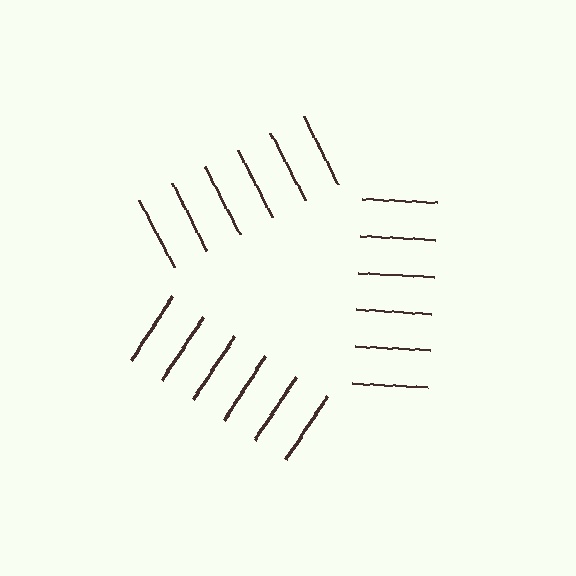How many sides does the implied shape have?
3 sides — the line-ends trace a triangle.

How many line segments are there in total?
18 — 6 along each of the 3 edges.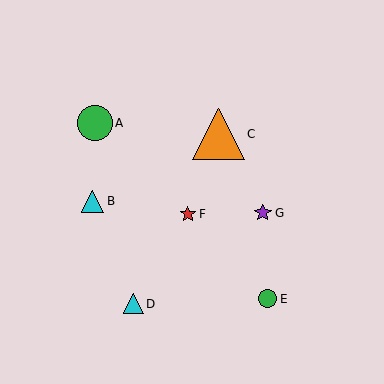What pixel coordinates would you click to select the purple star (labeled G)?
Click at (263, 213) to select the purple star G.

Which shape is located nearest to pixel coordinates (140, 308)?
The cyan triangle (labeled D) at (133, 304) is nearest to that location.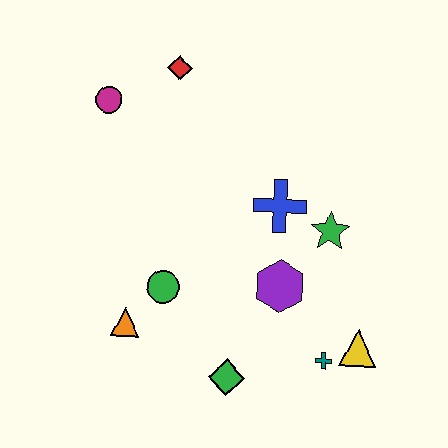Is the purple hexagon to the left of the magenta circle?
No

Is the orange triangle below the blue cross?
Yes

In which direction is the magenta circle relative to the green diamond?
The magenta circle is above the green diamond.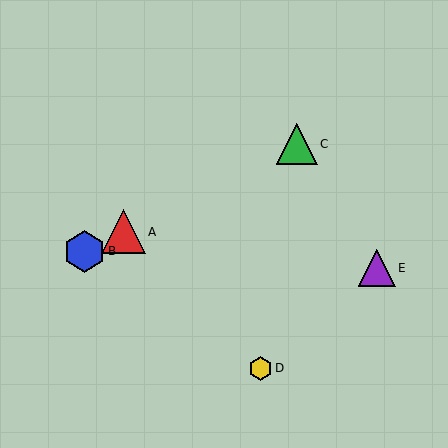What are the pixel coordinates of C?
Object C is at (297, 144).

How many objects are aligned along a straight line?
3 objects (A, B, C) are aligned along a straight line.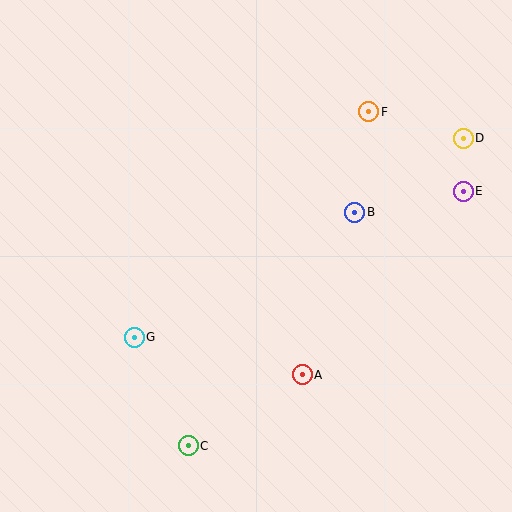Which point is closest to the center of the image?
Point B at (355, 212) is closest to the center.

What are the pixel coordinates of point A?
Point A is at (302, 375).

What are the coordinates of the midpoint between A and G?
The midpoint between A and G is at (218, 356).